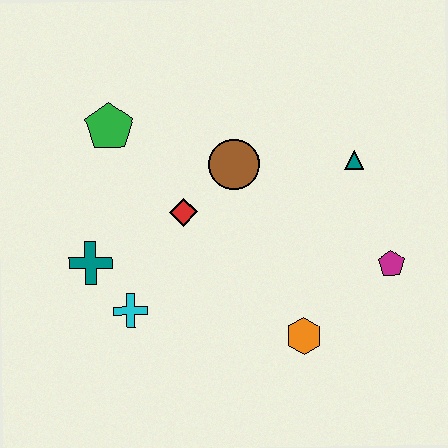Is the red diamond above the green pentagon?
No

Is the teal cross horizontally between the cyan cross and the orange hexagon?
No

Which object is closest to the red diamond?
The brown circle is closest to the red diamond.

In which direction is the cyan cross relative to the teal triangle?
The cyan cross is to the left of the teal triangle.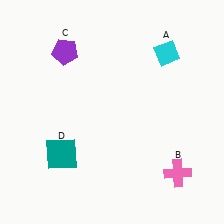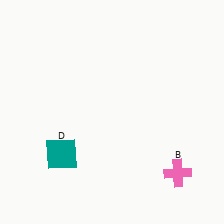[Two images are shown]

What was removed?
The cyan diamond (A), the purple pentagon (C) were removed in Image 2.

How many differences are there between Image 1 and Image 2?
There are 2 differences between the two images.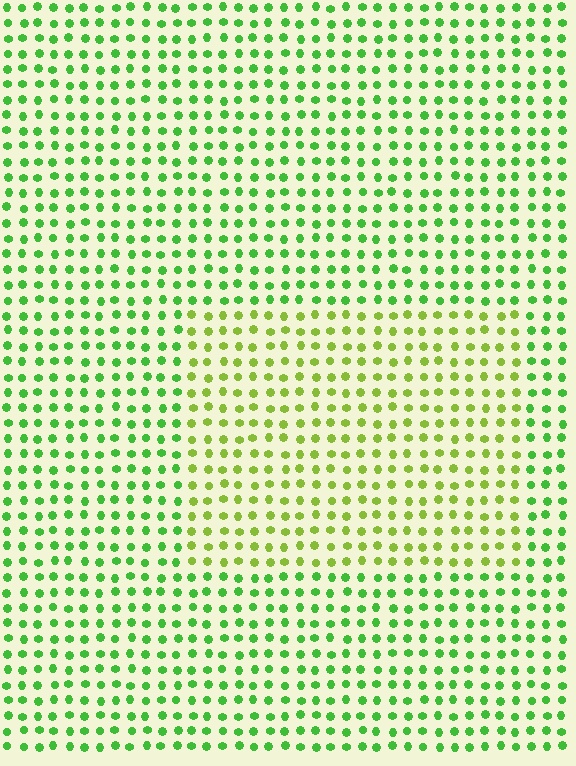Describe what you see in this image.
The image is filled with small green elements in a uniform arrangement. A rectangle-shaped region is visible where the elements are tinted to a slightly different hue, forming a subtle color boundary.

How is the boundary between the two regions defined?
The boundary is defined purely by a slight shift in hue (about 33 degrees). Spacing, size, and orientation are identical on both sides.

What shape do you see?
I see a rectangle.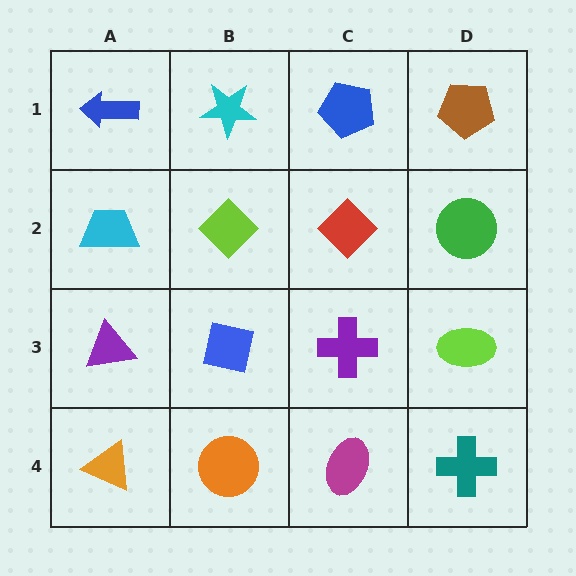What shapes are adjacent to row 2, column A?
A blue arrow (row 1, column A), a purple triangle (row 3, column A), a lime diamond (row 2, column B).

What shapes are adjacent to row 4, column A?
A purple triangle (row 3, column A), an orange circle (row 4, column B).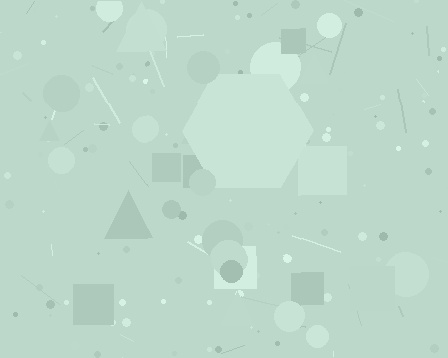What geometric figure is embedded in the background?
A hexagon is embedded in the background.